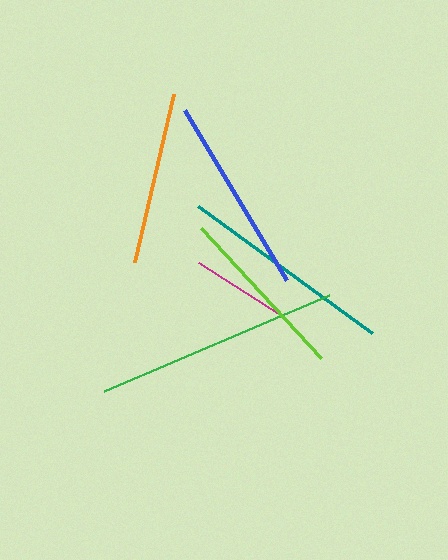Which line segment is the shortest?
The magenta line is the shortest at approximately 98 pixels.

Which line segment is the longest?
The green line is the longest at approximately 244 pixels.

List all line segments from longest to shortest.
From longest to shortest: green, teal, blue, lime, orange, magenta.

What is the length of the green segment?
The green segment is approximately 244 pixels long.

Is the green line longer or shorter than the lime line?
The green line is longer than the lime line.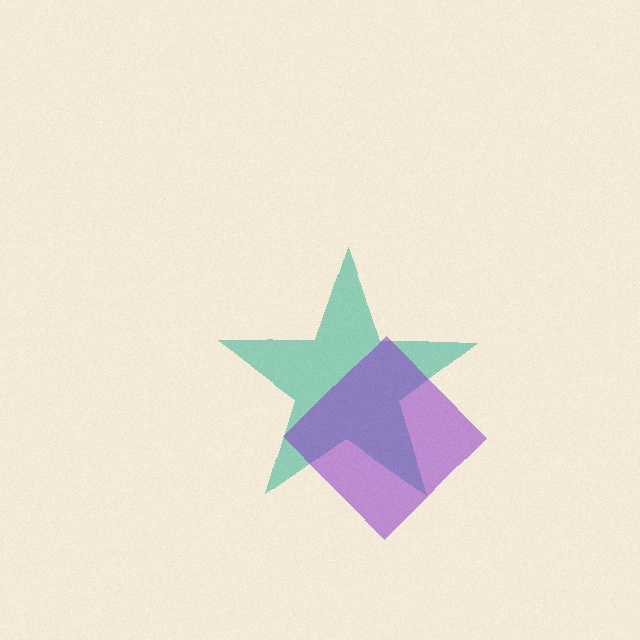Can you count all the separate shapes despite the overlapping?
Yes, there are 2 separate shapes.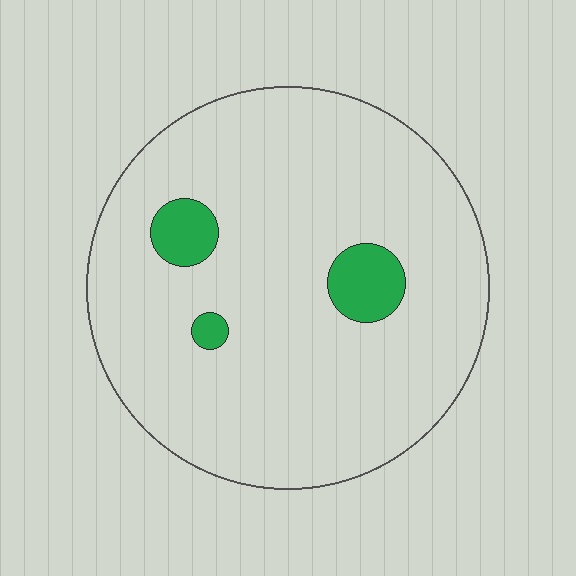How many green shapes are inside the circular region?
3.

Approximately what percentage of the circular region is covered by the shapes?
Approximately 10%.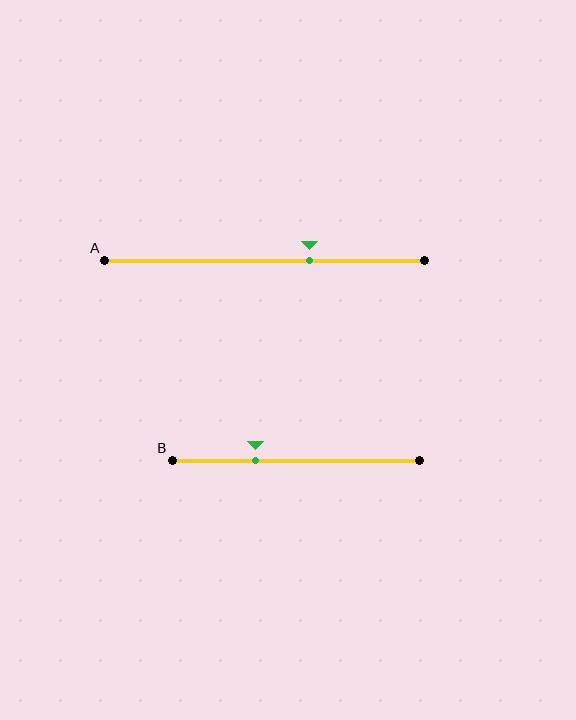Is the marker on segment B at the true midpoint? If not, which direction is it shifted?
No, the marker on segment B is shifted to the left by about 16% of the segment length.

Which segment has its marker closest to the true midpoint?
Segment A has its marker closest to the true midpoint.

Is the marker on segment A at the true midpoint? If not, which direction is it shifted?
No, the marker on segment A is shifted to the right by about 14% of the segment length.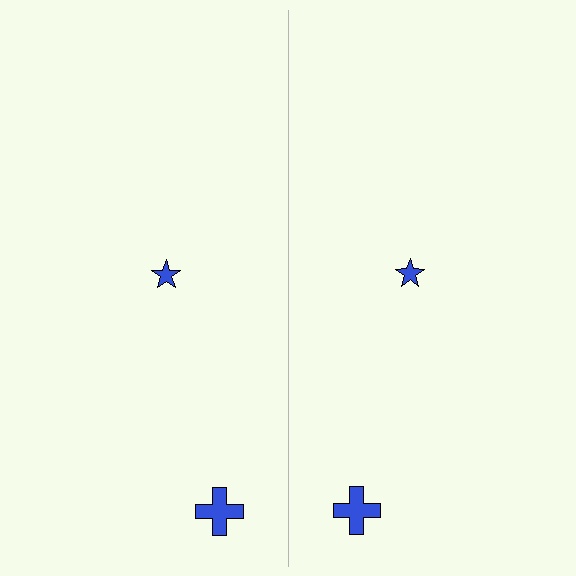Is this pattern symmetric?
Yes, this pattern has bilateral (reflection) symmetry.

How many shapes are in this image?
There are 4 shapes in this image.